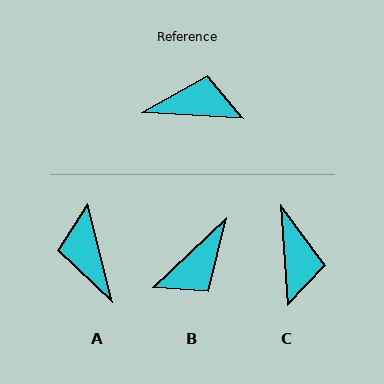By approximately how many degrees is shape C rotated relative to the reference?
Approximately 83 degrees clockwise.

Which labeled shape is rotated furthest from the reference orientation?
B, about 133 degrees away.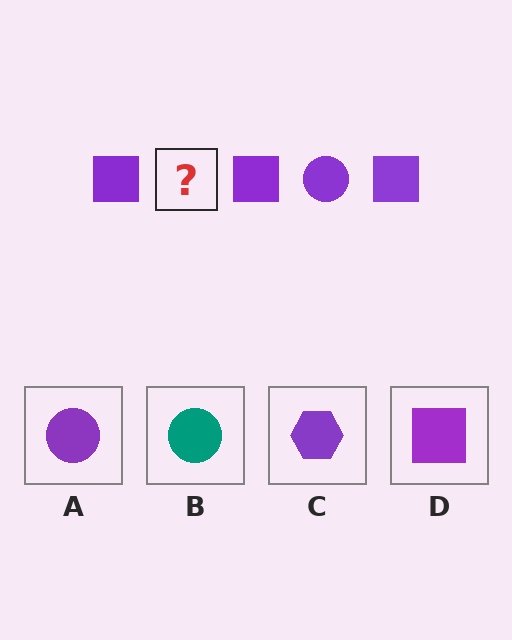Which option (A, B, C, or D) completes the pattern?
A.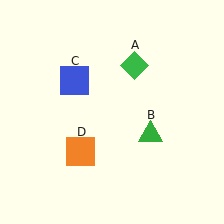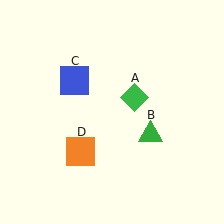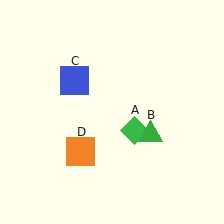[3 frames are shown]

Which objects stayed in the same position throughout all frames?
Green triangle (object B) and blue square (object C) and orange square (object D) remained stationary.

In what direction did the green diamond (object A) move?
The green diamond (object A) moved down.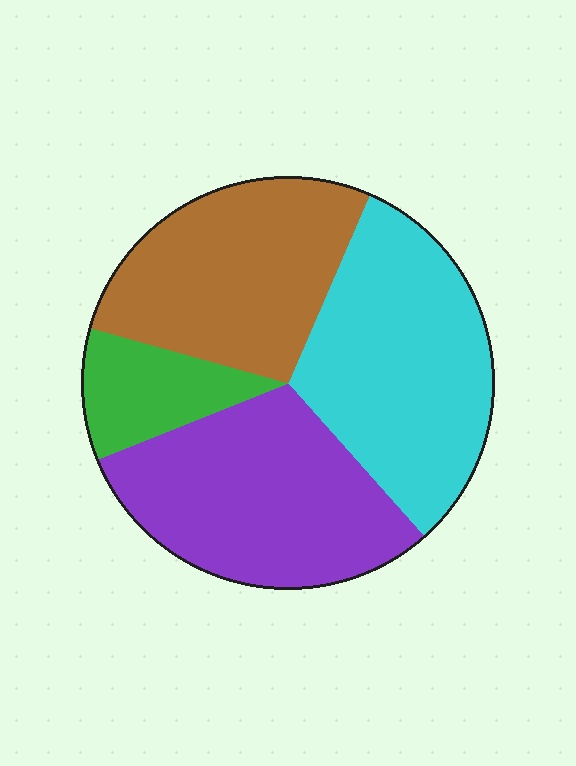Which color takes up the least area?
Green, at roughly 10%.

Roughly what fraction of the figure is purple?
Purple takes up between a quarter and a half of the figure.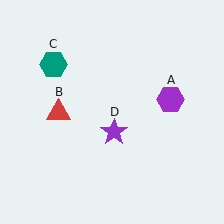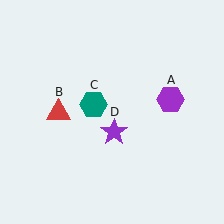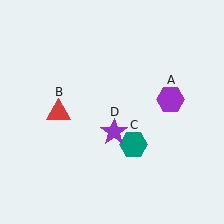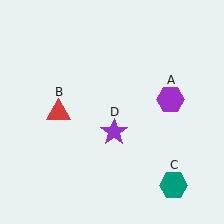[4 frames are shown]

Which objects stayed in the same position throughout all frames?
Purple hexagon (object A) and red triangle (object B) and purple star (object D) remained stationary.